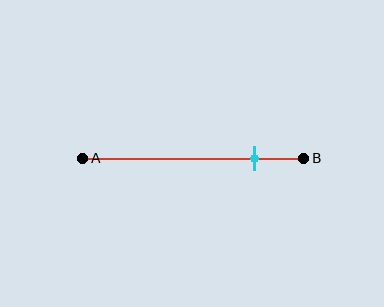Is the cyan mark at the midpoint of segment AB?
No, the mark is at about 80% from A, not at the 50% midpoint.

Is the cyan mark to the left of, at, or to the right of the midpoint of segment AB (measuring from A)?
The cyan mark is to the right of the midpoint of segment AB.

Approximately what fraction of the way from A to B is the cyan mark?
The cyan mark is approximately 80% of the way from A to B.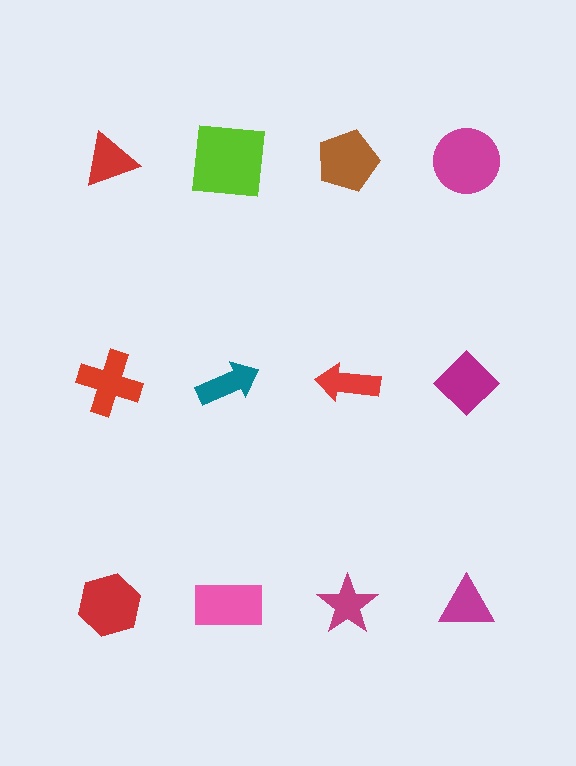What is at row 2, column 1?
A red cross.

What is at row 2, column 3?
A red arrow.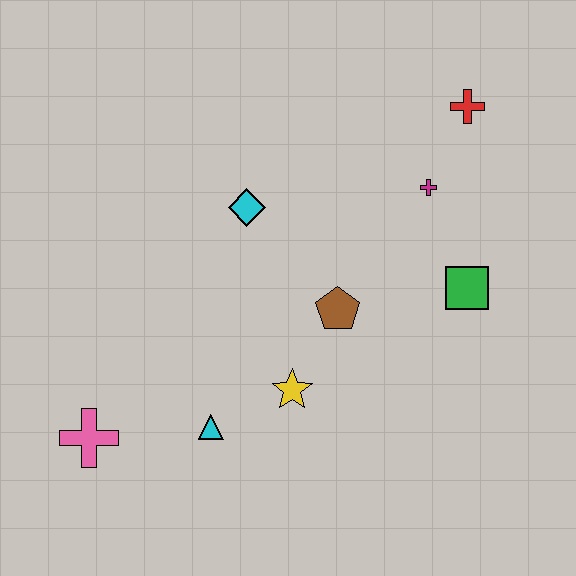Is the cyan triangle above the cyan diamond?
No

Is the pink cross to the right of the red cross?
No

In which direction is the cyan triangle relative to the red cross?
The cyan triangle is below the red cross.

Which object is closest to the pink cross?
The cyan triangle is closest to the pink cross.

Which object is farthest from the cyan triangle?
The red cross is farthest from the cyan triangle.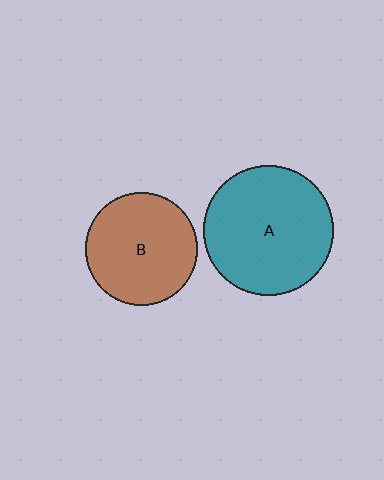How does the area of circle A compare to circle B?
Approximately 1.3 times.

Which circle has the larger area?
Circle A (teal).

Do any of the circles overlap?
No, none of the circles overlap.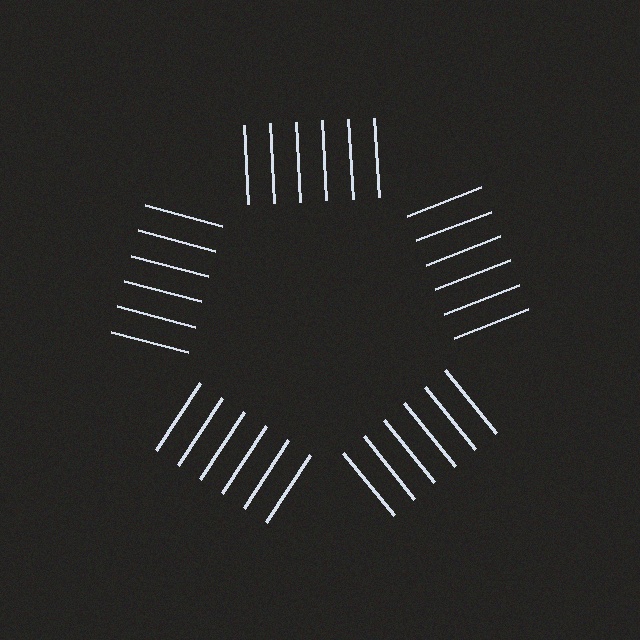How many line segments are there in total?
30 — 6 along each of the 5 edges.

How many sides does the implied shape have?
5 sides — the line-ends trace a pentagon.